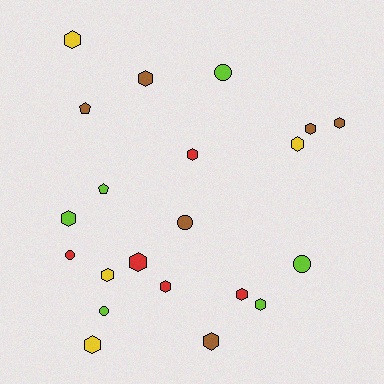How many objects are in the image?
There are 21 objects.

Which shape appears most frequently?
Hexagon, with 14 objects.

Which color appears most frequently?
Lime, with 6 objects.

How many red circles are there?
There is 1 red circle.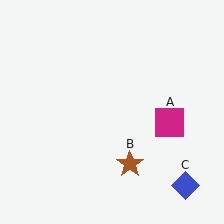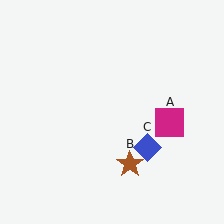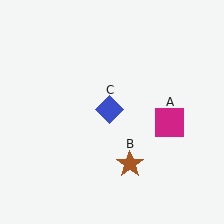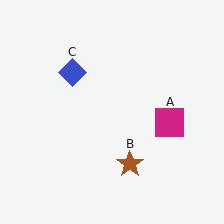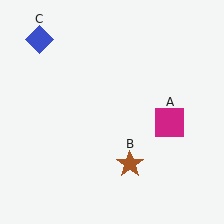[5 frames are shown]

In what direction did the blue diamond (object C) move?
The blue diamond (object C) moved up and to the left.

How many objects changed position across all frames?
1 object changed position: blue diamond (object C).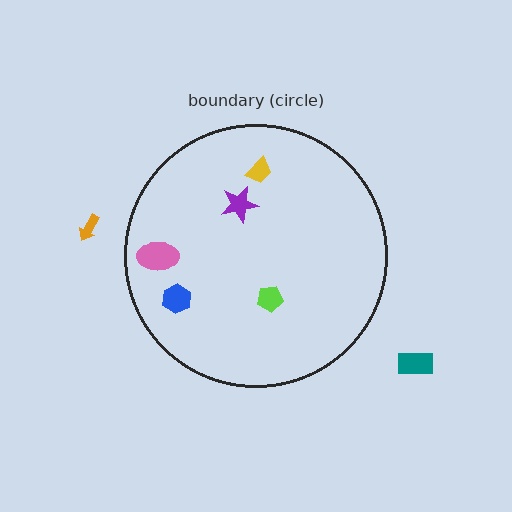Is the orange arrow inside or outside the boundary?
Outside.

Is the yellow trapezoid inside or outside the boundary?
Inside.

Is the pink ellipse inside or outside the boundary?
Inside.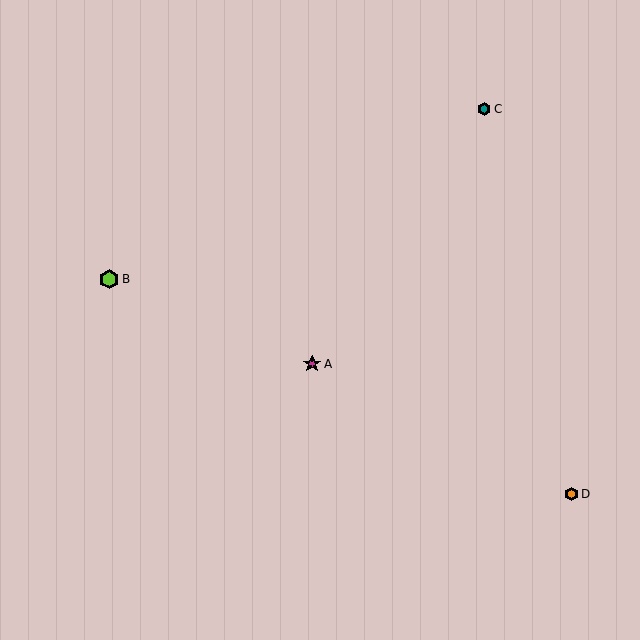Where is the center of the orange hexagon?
The center of the orange hexagon is at (571, 494).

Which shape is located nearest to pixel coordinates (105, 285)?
The lime hexagon (labeled B) at (109, 279) is nearest to that location.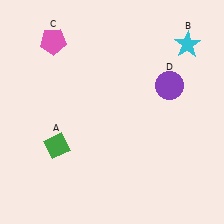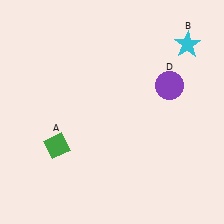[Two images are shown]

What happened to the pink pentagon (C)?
The pink pentagon (C) was removed in Image 2. It was in the top-left area of Image 1.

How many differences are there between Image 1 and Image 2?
There is 1 difference between the two images.